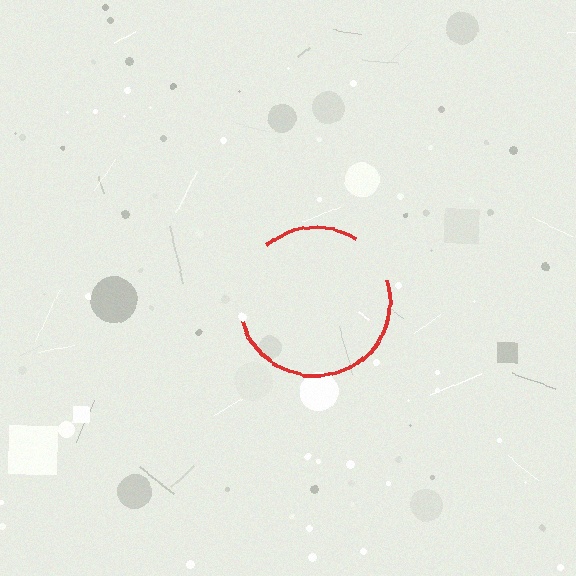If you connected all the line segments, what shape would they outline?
They would outline a circle.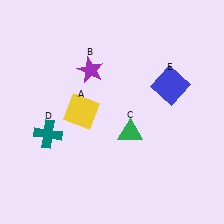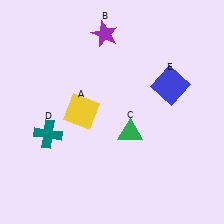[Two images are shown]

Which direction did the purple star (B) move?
The purple star (B) moved up.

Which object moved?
The purple star (B) moved up.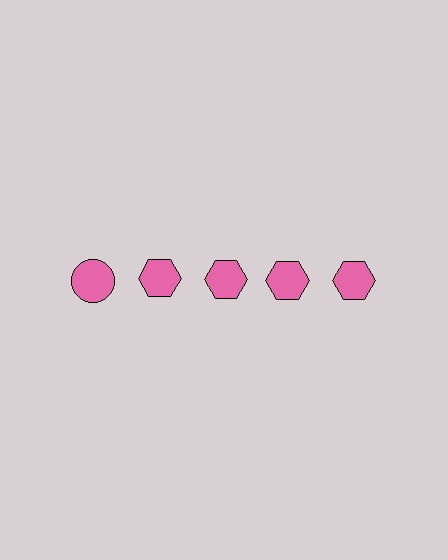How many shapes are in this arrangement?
There are 5 shapes arranged in a grid pattern.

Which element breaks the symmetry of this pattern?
The pink circle in the top row, leftmost column breaks the symmetry. All other shapes are pink hexagons.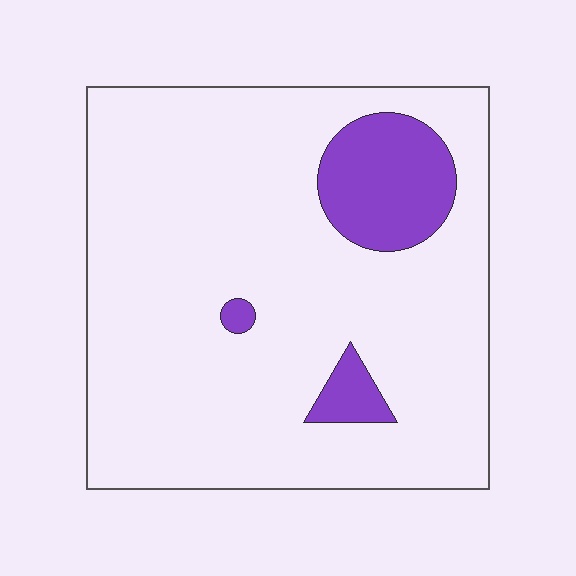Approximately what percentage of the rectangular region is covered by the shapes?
Approximately 10%.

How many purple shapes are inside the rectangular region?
3.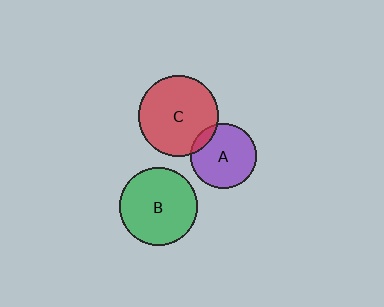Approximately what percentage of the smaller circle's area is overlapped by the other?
Approximately 10%.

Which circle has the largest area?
Circle C (red).